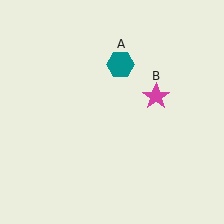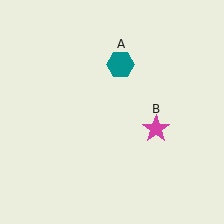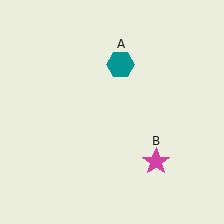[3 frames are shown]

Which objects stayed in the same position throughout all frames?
Teal hexagon (object A) remained stationary.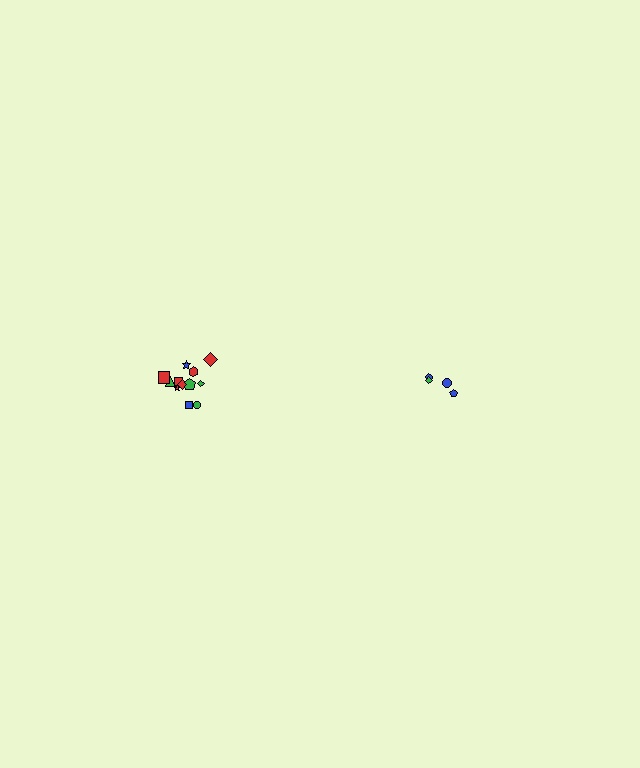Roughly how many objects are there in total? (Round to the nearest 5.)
Roughly 15 objects in total.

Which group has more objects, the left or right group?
The left group.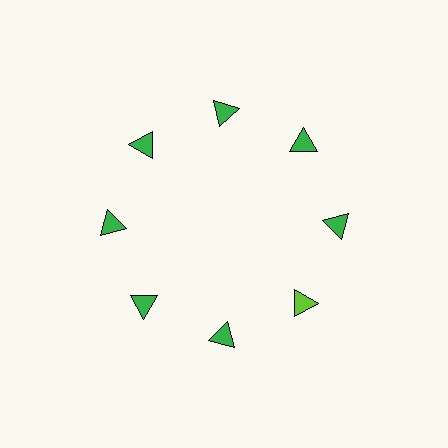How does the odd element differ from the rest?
It has a different color: lime instead of green.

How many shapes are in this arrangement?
There are 8 shapes arranged in a ring pattern.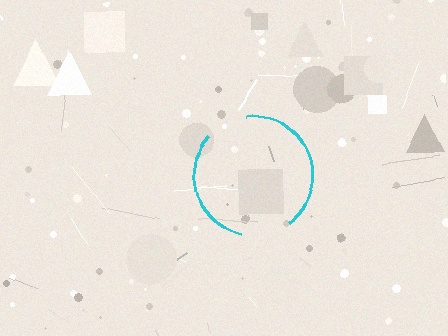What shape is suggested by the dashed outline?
The dashed outline suggests a circle.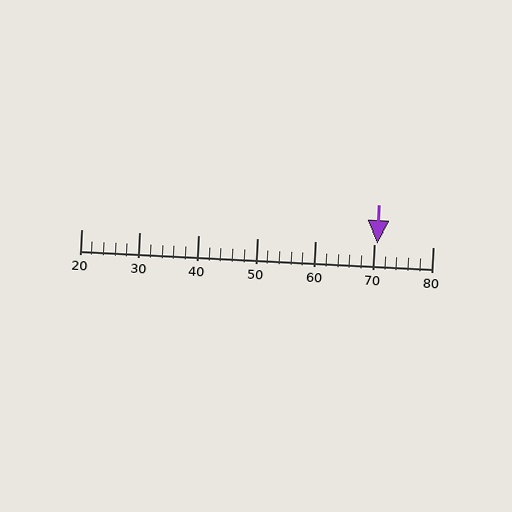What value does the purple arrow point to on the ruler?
The purple arrow points to approximately 71.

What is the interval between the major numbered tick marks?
The major tick marks are spaced 10 units apart.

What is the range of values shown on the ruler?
The ruler shows values from 20 to 80.